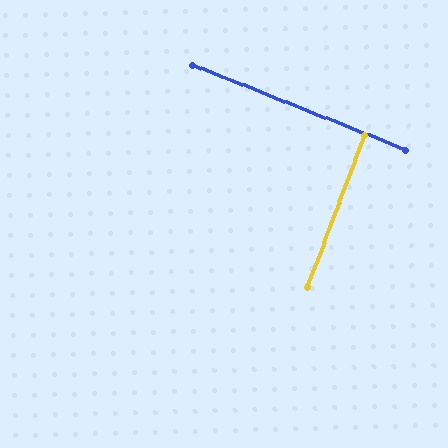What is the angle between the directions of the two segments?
Approximately 89 degrees.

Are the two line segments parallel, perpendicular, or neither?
Perpendicular — they meet at approximately 89°.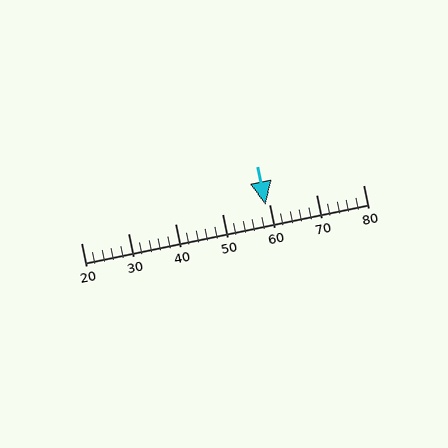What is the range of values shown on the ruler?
The ruler shows values from 20 to 80.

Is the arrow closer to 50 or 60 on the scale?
The arrow is closer to 60.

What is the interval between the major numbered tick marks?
The major tick marks are spaced 10 units apart.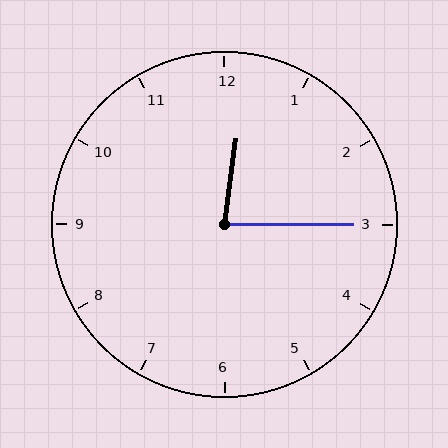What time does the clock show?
12:15.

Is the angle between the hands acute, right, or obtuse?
It is acute.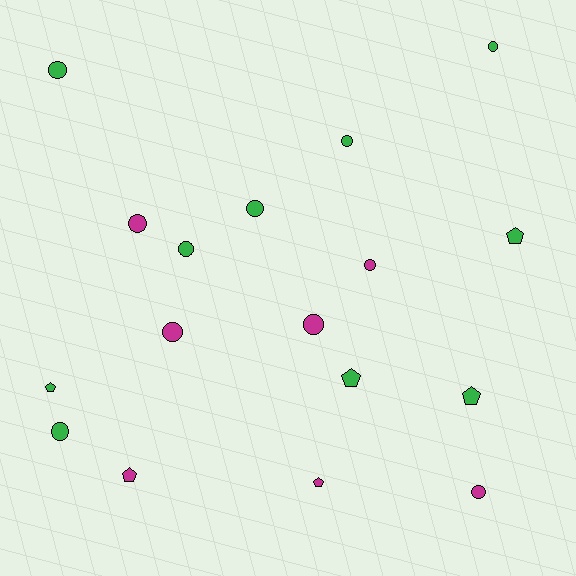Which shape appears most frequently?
Circle, with 11 objects.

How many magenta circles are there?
There are 5 magenta circles.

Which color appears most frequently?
Green, with 10 objects.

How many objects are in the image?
There are 17 objects.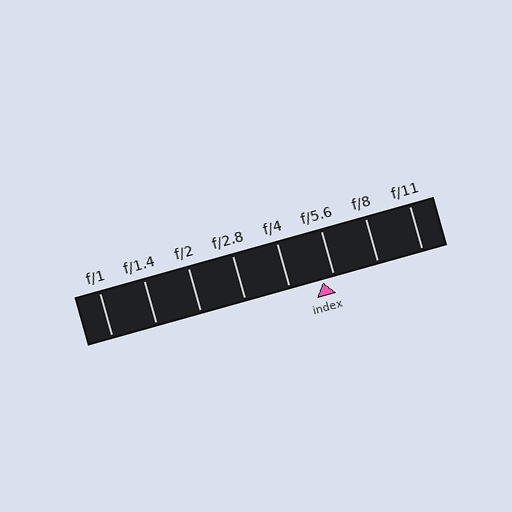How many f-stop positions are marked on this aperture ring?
There are 8 f-stop positions marked.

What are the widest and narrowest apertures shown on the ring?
The widest aperture shown is f/1 and the narrowest is f/11.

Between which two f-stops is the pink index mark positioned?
The index mark is between f/4 and f/5.6.